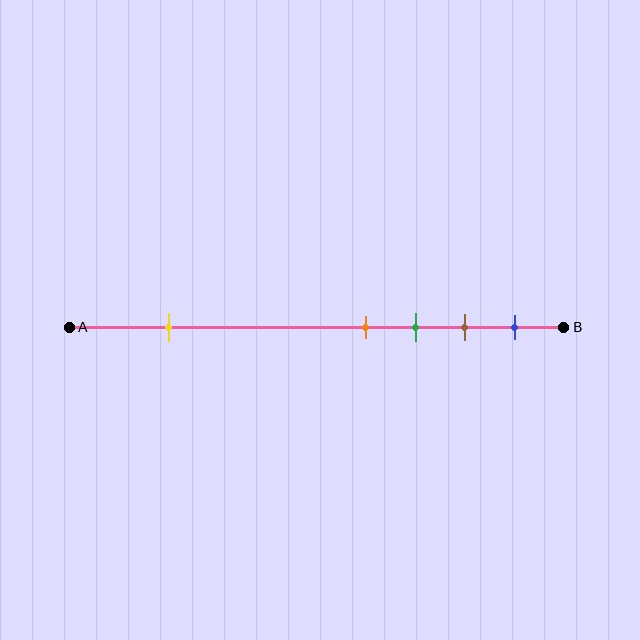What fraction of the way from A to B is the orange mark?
The orange mark is approximately 60% (0.6) of the way from A to B.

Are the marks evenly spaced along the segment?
No, the marks are not evenly spaced.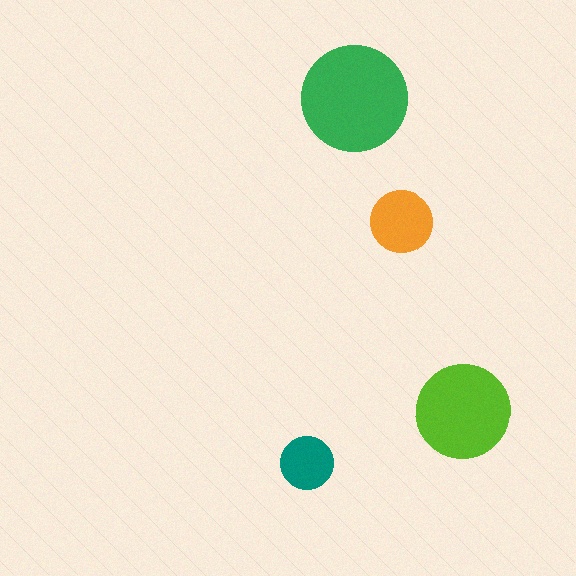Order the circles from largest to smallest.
the green one, the lime one, the orange one, the teal one.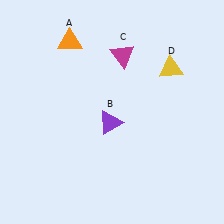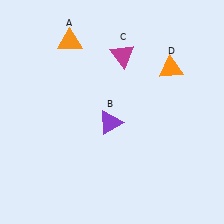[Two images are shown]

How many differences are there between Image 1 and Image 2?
There is 1 difference between the two images.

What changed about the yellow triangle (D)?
In Image 1, D is yellow. In Image 2, it changed to orange.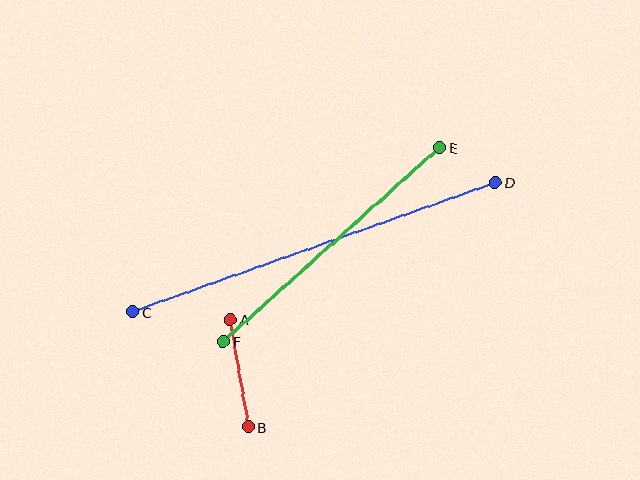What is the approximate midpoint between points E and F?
The midpoint is at approximately (331, 244) pixels.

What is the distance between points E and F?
The distance is approximately 290 pixels.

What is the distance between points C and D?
The distance is approximately 385 pixels.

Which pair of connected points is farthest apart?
Points C and D are farthest apart.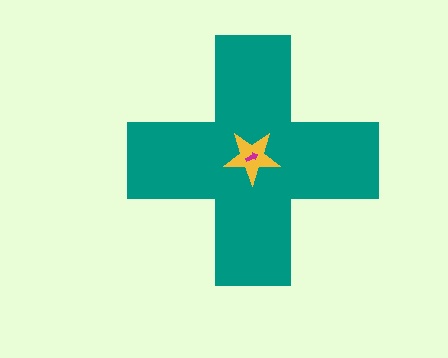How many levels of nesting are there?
3.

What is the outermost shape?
The teal cross.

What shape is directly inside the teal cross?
The yellow star.